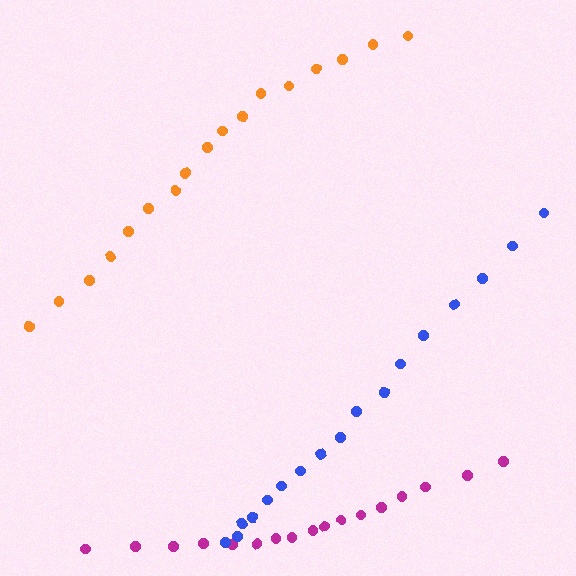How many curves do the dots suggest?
There are 3 distinct paths.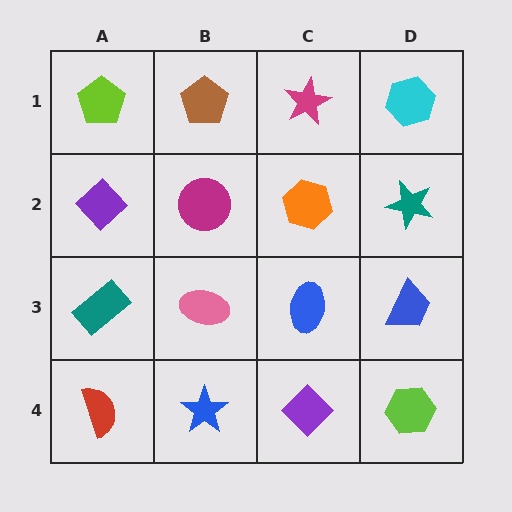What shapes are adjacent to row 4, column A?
A teal rectangle (row 3, column A), a blue star (row 4, column B).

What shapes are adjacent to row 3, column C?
An orange hexagon (row 2, column C), a purple diamond (row 4, column C), a pink ellipse (row 3, column B), a blue trapezoid (row 3, column D).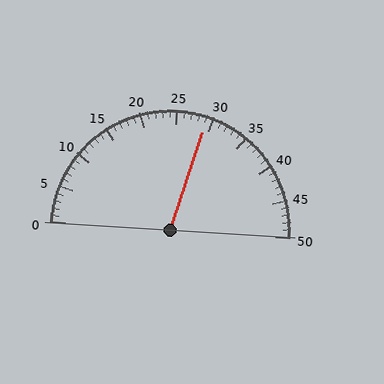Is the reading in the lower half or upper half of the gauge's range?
The reading is in the upper half of the range (0 to 50).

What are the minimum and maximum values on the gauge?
The gauge ranges from 0 to 50.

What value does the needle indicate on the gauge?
The needle indicates approximately 29.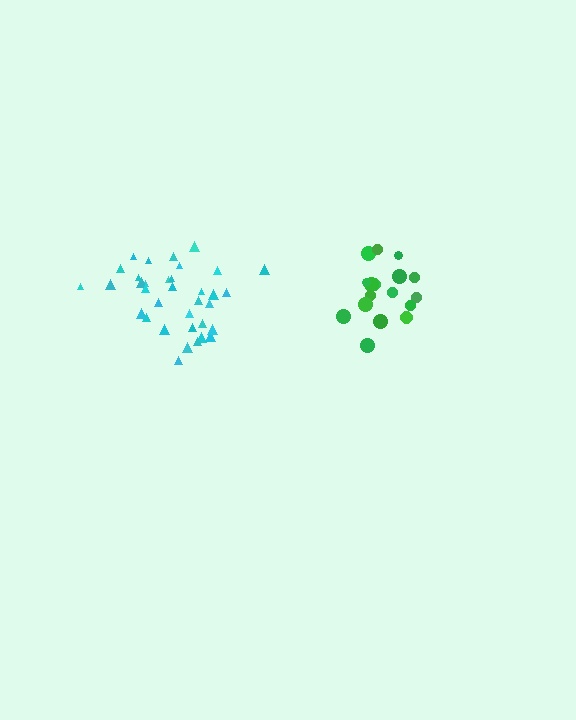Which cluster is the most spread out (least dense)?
Green.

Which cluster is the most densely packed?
Cyan.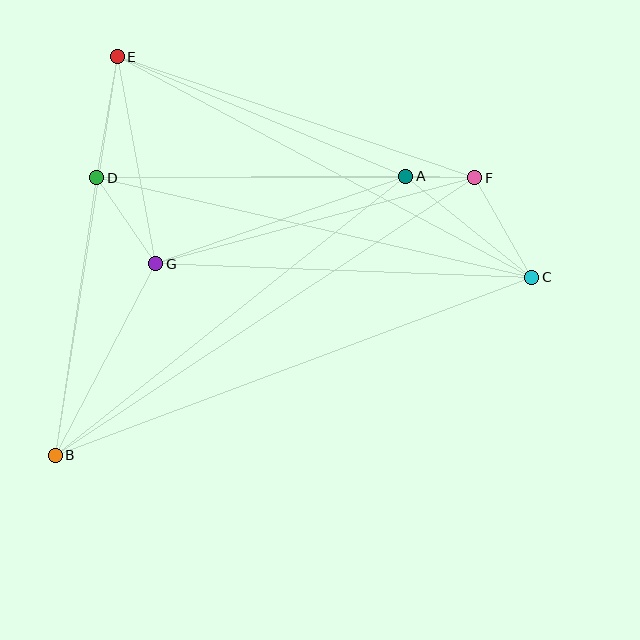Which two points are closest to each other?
Points A and F are closest to each other.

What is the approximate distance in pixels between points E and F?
The distance between E and F is approximately 377 pixels.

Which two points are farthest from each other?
Points B and C are farthest from each other.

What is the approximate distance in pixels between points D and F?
The distance between D and F is approximately 378 pixels.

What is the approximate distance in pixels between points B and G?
The distance between B and G is approximately 216 pixels.